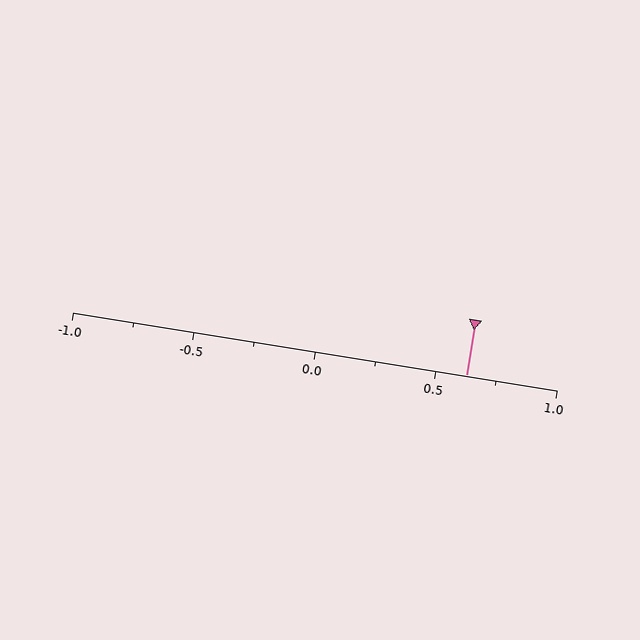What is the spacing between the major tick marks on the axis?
The major ticks are spaced 0.5 apart.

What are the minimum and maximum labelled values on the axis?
The axis runs from -1.0 to 1.0.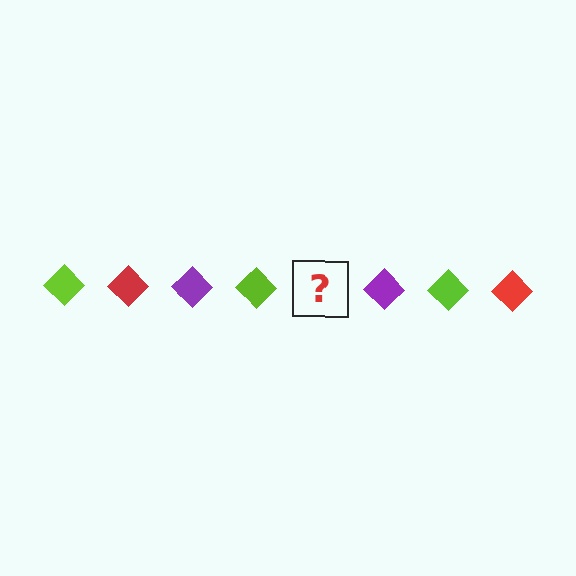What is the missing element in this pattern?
The missing element is a red diamond.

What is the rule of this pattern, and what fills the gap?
The rule is that the pattern cycles through lime, red, purple diamonds. The gap should be filled with a red diamond.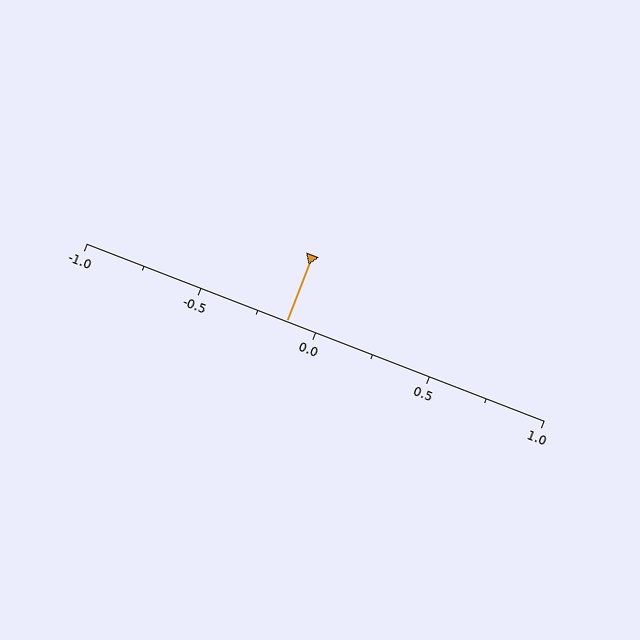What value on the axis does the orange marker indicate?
The marker indicates approximately -0.12.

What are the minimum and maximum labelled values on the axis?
The axis runs from -1.0 to 1.0.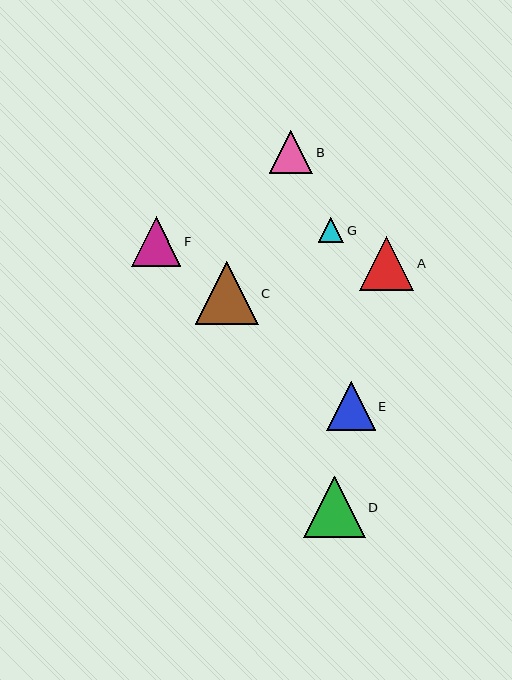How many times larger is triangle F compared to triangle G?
Triangle F is approximately 1.9 times the size of triangle G.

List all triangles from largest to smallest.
From largest to smallest: C, D, A, F, E, B, G.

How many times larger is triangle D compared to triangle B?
Triangle D is approximately 1.4 times the size of triangle B.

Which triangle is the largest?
Triangle C is the largest with a size of approximately 63 pixels.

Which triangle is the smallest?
Triangle G is the smallest with a size of approximately 25 pixels.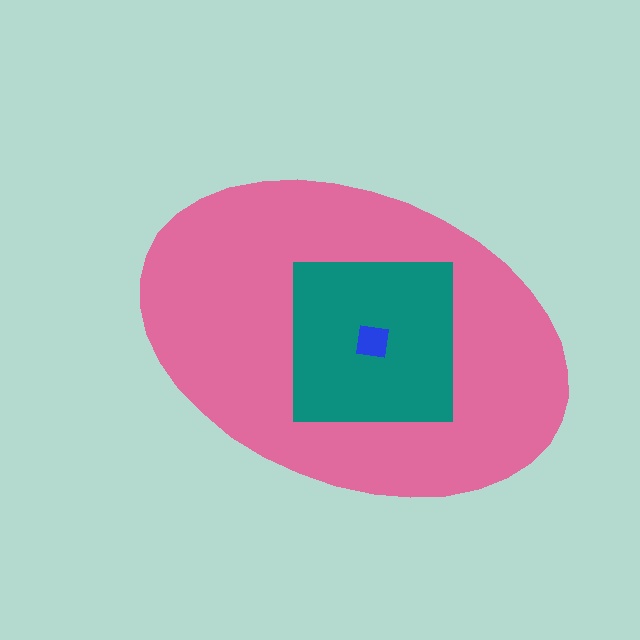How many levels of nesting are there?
3.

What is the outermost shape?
The pink ellipse.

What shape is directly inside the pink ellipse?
The teal square.